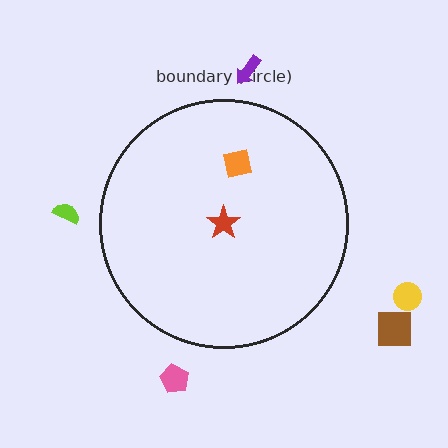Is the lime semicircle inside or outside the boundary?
Outside.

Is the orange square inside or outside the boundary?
Inside.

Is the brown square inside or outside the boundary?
Outside.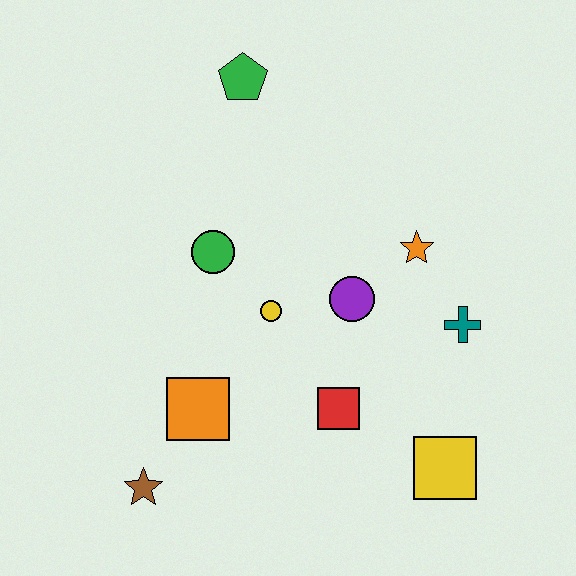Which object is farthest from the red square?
The green pentagon is farthest from the red square.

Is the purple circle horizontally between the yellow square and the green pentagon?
Yes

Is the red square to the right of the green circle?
Yes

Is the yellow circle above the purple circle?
No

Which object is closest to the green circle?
The yellow circle is closest to the green circle.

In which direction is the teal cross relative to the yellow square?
The teal cross is above the yellow square.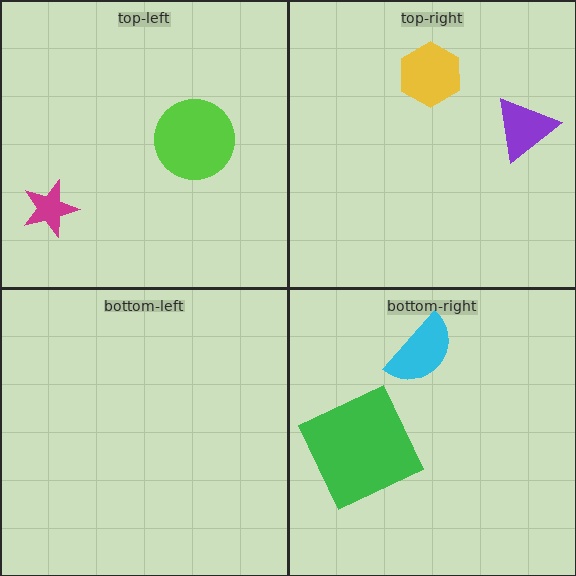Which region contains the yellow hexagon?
The top-right region.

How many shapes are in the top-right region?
2.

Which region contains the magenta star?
The top-left region.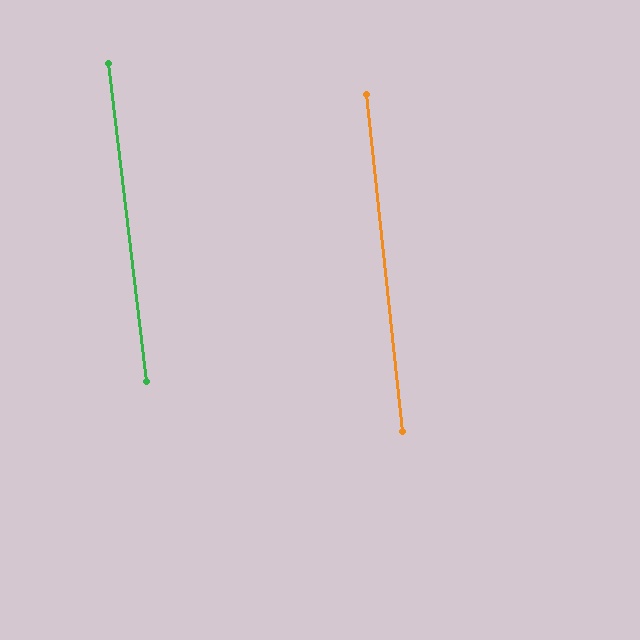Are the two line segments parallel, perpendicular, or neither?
Parallel — their directions differ by only 0.6°.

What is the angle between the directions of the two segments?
Approximately 1 degree.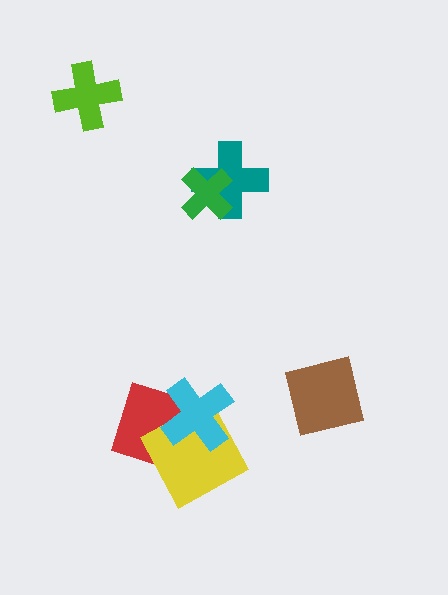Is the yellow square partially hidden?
Yes, it is partially covered by another shape.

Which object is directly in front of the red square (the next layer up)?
The yellow square is directly in front of the red square.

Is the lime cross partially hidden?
No, no other shape covers it.